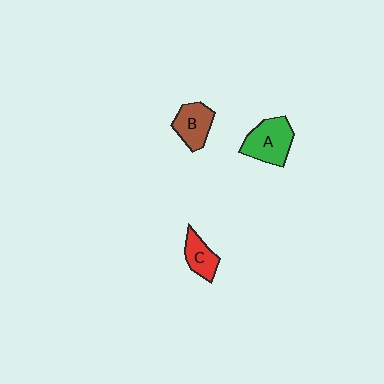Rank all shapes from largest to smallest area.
From largest to smallest: A (green), B (brown), C (red).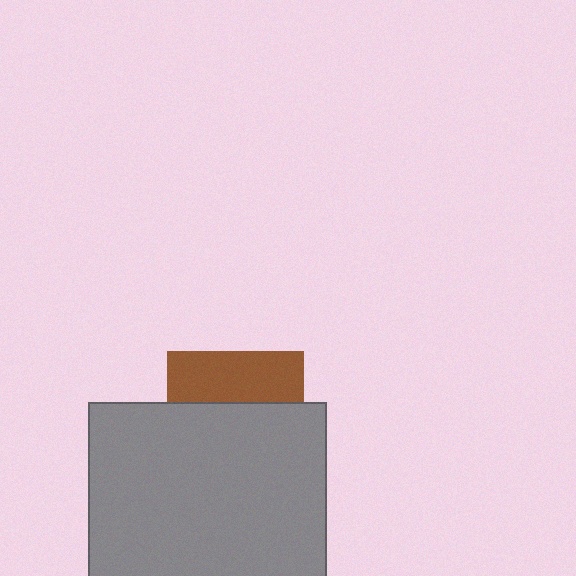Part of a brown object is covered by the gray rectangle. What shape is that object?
It is a square.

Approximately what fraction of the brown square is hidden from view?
Roughly 63% of the brown square is hidden behind the gray rectangle.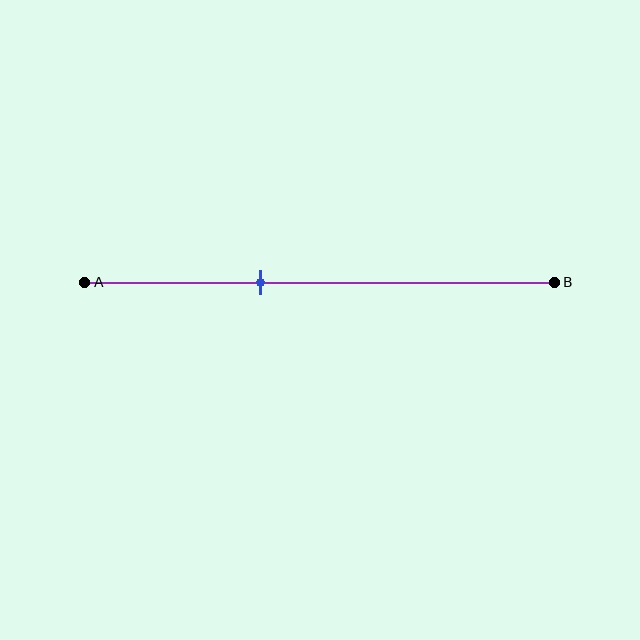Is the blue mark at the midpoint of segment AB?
No, the mark is at about 35% from A, not at the 50% midpoint.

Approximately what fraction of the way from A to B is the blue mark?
The blue mark is approximately 35% of the way from A to B.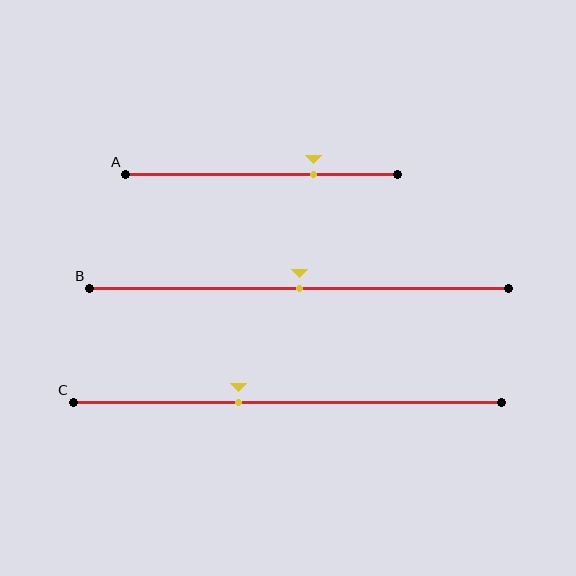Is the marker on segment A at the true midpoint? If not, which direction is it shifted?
No, the marker on segment A is shifted to the right by about 19% of the segment length.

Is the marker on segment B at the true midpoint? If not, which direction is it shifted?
Yes, the marker on segment B is at the true midpoint.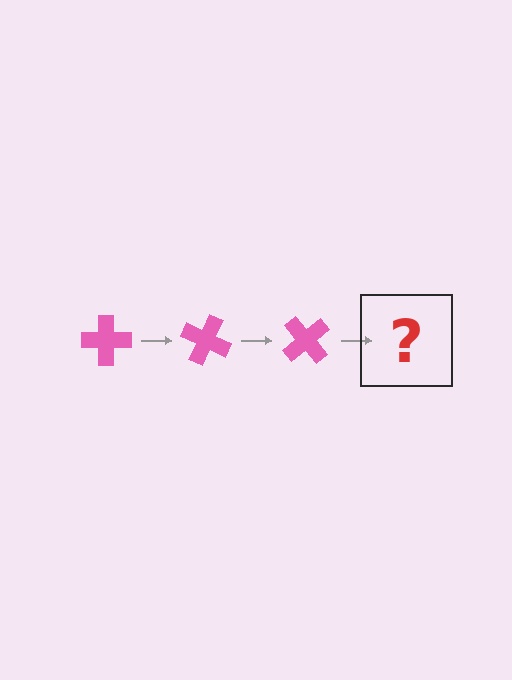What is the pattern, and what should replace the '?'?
The pattern is that the cross rotates 25 degrees each step. The '?' should be a pink cross rotated 75 degrees.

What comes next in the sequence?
The next element should be a pink cross rotated 75 degrees.